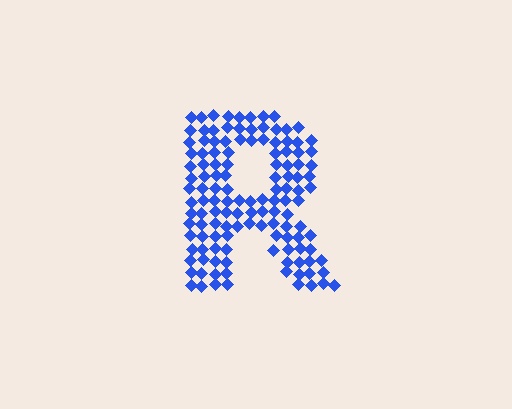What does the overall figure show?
The overall figure shows the letter R.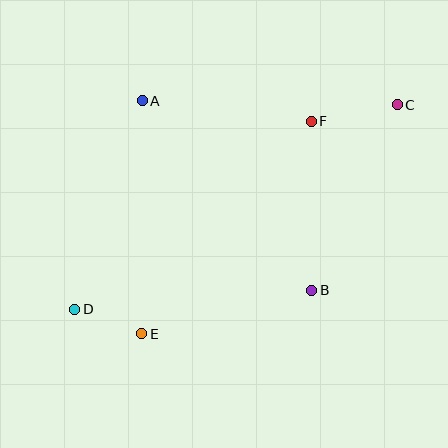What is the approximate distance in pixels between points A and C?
The distance between A and C is approximately 255 pixels.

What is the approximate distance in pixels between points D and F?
The distance between D and F is approximately 302 pixels.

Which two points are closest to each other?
Points D and E are closest to each other.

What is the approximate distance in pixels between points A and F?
The distance between A and F is approximately 170 pixels.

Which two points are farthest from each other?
Points C and D are farthest from each other.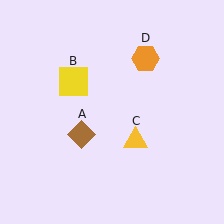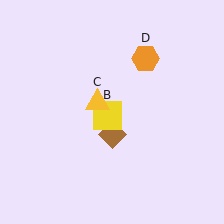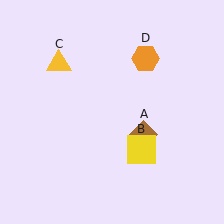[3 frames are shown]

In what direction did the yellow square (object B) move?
The yellow square (object B) moved down and to the right.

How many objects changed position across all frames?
3 objects changed position: brown diamond (object A), yellow square (object B), yellow triangle (object C).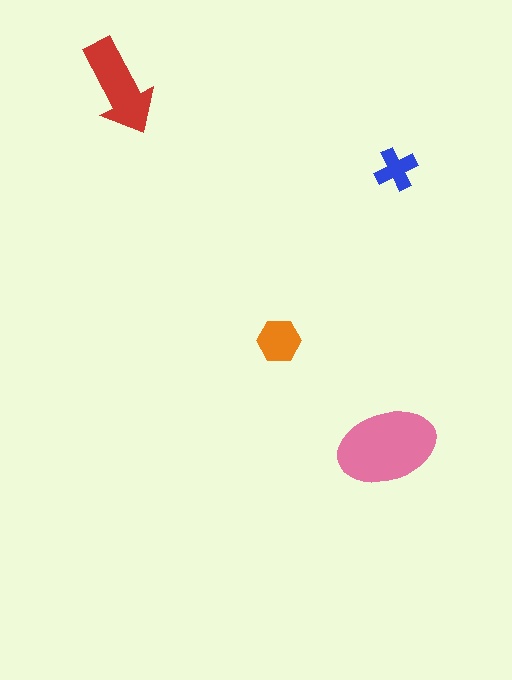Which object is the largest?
The pink ellipse.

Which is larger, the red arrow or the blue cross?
The red arrow.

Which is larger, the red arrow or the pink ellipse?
The pink ellipse.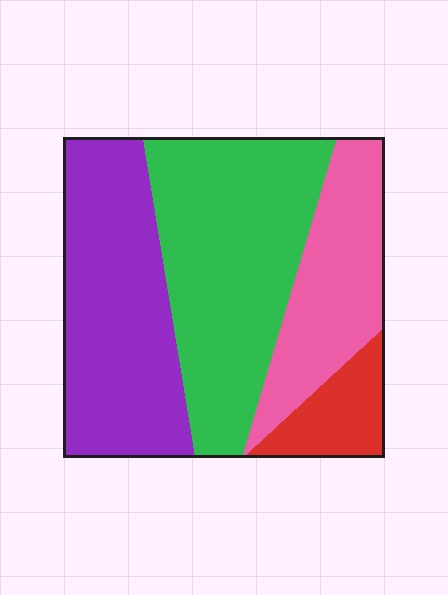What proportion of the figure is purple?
Purple covers around 35% of the figure.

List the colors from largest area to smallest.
From largest to smallest: green, purple, pink, red.